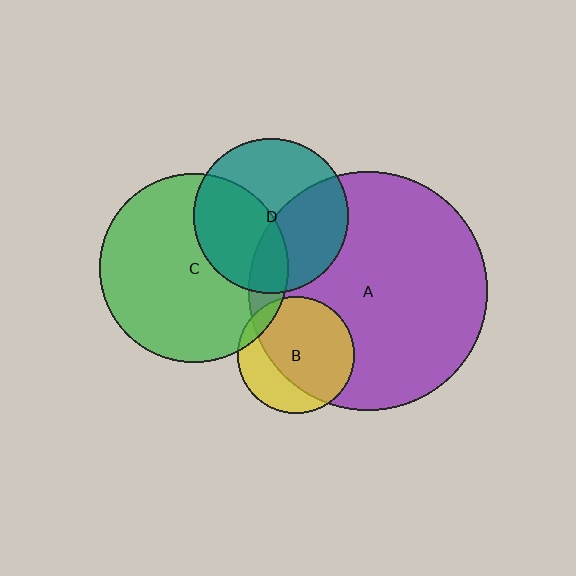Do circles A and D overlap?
Yes.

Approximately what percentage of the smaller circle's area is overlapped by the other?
Approximately 40%.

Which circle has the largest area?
Circle A (purple).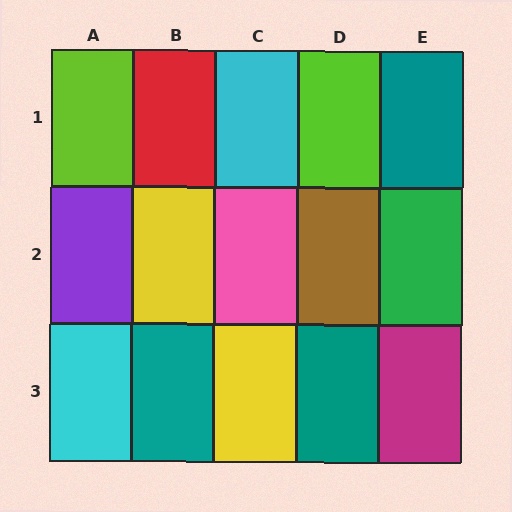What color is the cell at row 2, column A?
Purple.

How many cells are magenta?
1 cell is magenta.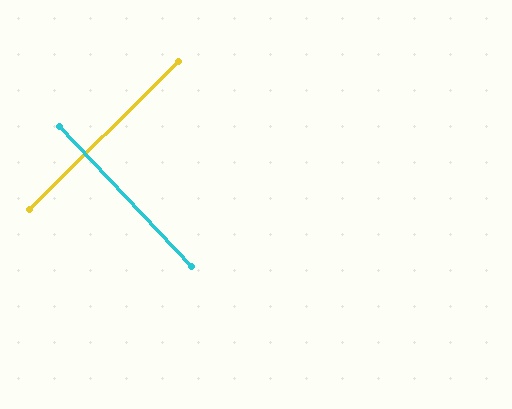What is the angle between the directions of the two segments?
Approximately 89 degrees.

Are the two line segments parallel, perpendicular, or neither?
Perpendicular — they meet at approximately 89°.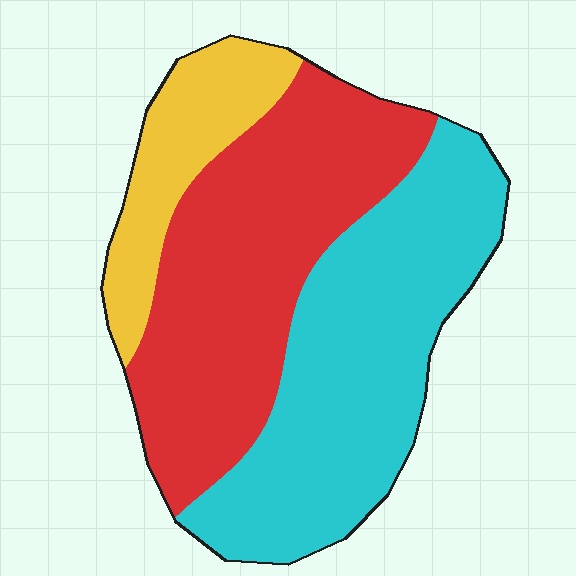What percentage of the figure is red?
Red takes up between a third and a half of the figure.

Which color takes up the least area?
Yellow, at roughly 15%.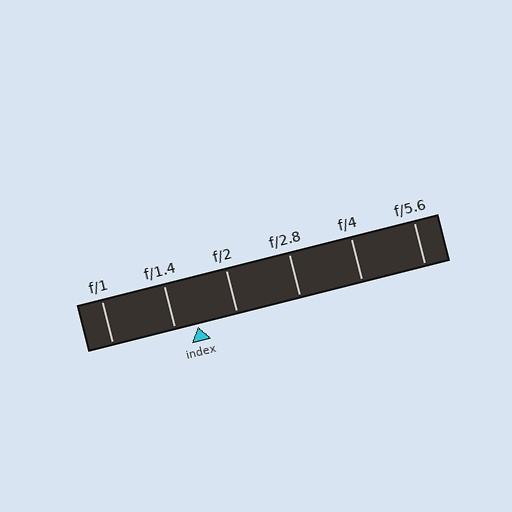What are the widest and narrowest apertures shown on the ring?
The widest aperture shown is f/1 and the narrowest is f/5.6.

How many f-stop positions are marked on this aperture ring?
There are 6 f-stop positions marked.